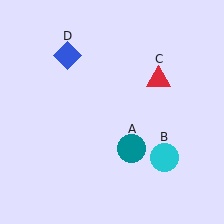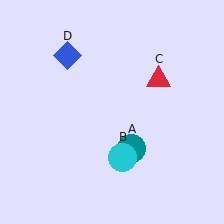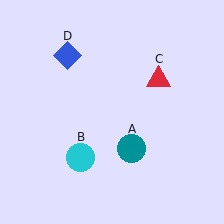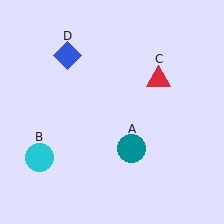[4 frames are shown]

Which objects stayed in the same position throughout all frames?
Teal circle (object A) and red triangle (object C) and blue diamond (object D) remained stationary.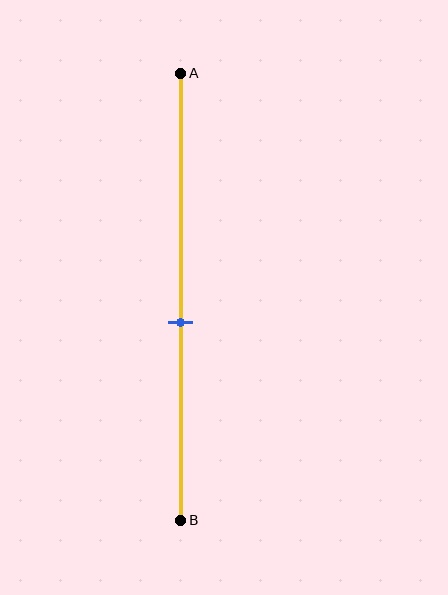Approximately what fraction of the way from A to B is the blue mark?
The blue mark is approximately 55% of the way from A to B.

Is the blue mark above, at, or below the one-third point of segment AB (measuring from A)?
The blue mark is below the one-third point of segment AB.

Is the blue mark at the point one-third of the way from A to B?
No, the mark is at about 55% from A, not at the 33% one-third point.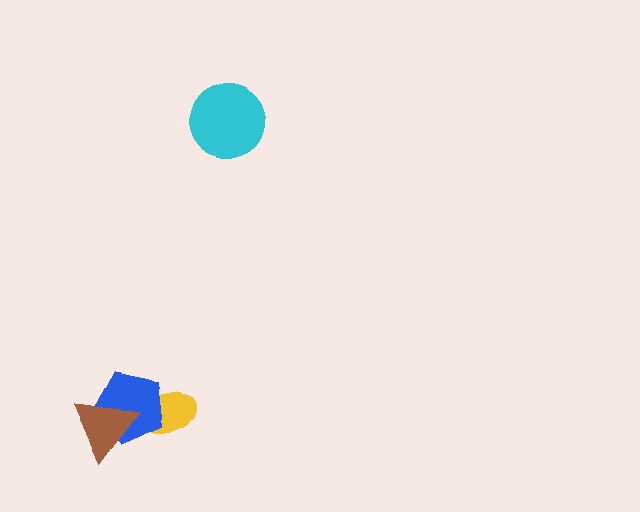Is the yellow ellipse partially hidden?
Yes, it is partially covered by another shape.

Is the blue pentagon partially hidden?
Yes, it is partially covered by another shape.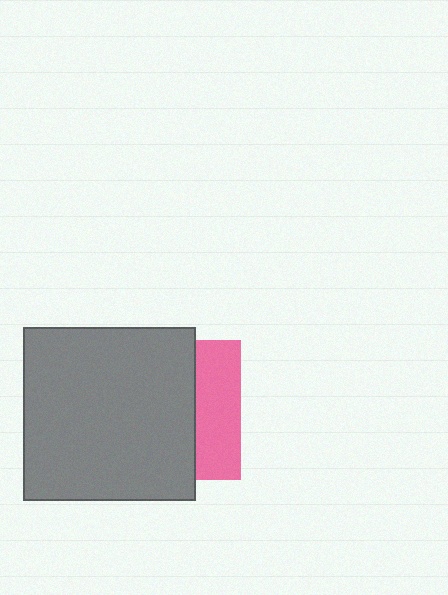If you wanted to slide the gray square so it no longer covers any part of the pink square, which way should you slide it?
Slide it left — that is the most direct way to separate the two shapes.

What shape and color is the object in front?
The object in front is a gray square.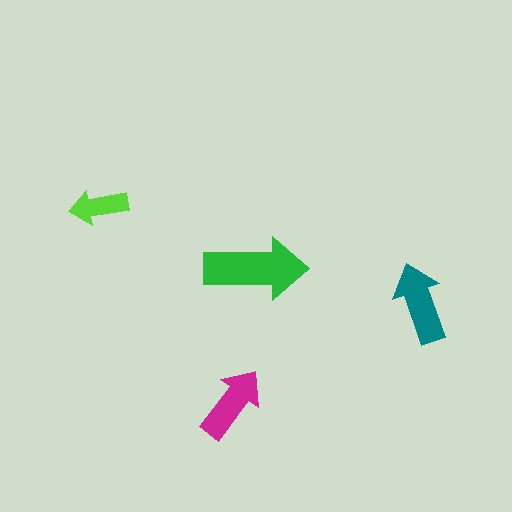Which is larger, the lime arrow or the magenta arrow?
The magenta one.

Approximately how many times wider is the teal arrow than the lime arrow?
About 1.5 times wider.